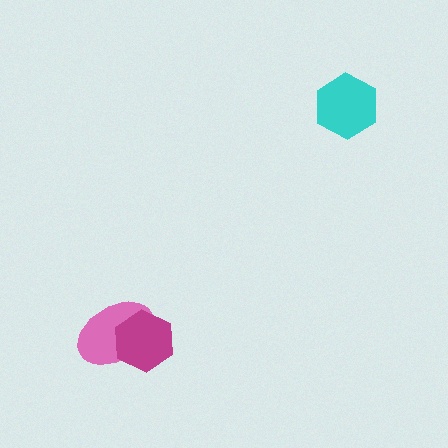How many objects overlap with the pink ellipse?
1 object overlaps with the pink ellipse.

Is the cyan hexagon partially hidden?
No, no other shape covers it.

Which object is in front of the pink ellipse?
The magenta hexagon is in front of the pink ellipse.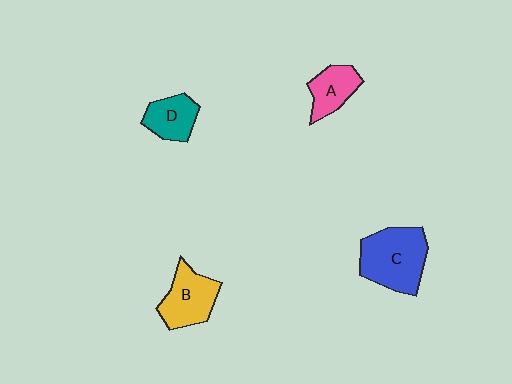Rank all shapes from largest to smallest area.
From largest to smallest: C (blue), B (yellow), A (pink), D (teal).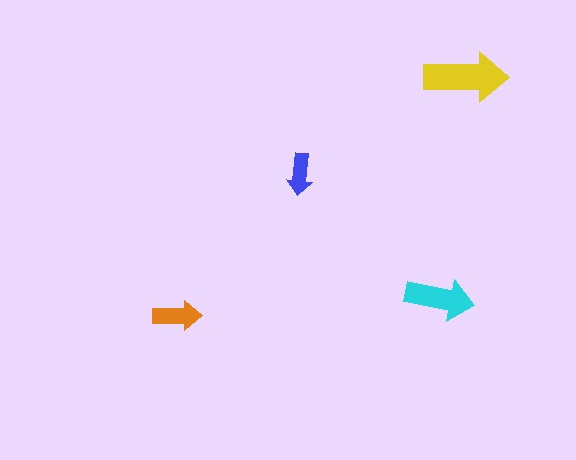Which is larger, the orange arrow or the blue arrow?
The orange one.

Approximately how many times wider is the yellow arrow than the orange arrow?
About 1.5 times wider.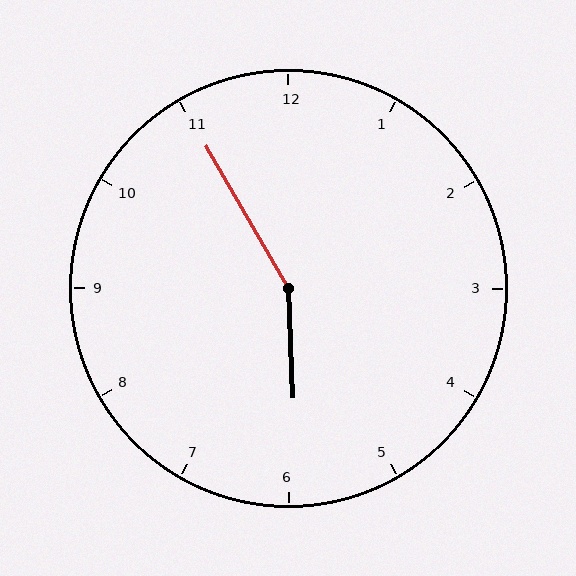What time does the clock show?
5:55.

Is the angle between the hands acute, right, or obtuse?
It is obtuse.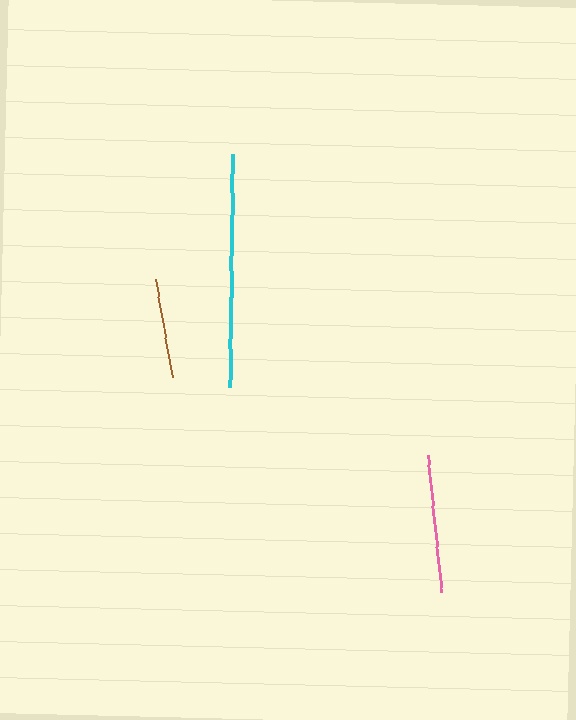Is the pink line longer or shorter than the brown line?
The pink line is longer than the brown line.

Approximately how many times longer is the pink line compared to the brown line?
The pink line is approximately 1.4 times the length of the brown line.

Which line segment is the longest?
The cyan line is the longest at approximately 233 pixels.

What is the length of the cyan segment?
The cyan segment is approximately 233 pixels long.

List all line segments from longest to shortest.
From longest to shortest: cyan, pink, brown.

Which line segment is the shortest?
The brown line is the shortest at approximately 101 pixels.